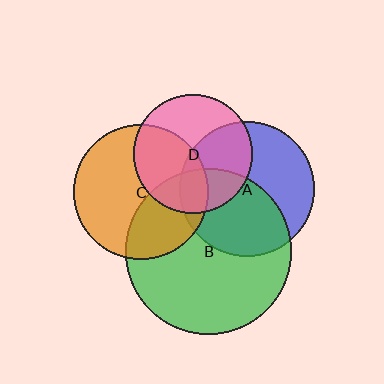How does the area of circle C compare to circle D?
Approximately 1.3 times.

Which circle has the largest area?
Circle B (green).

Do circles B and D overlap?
Yes.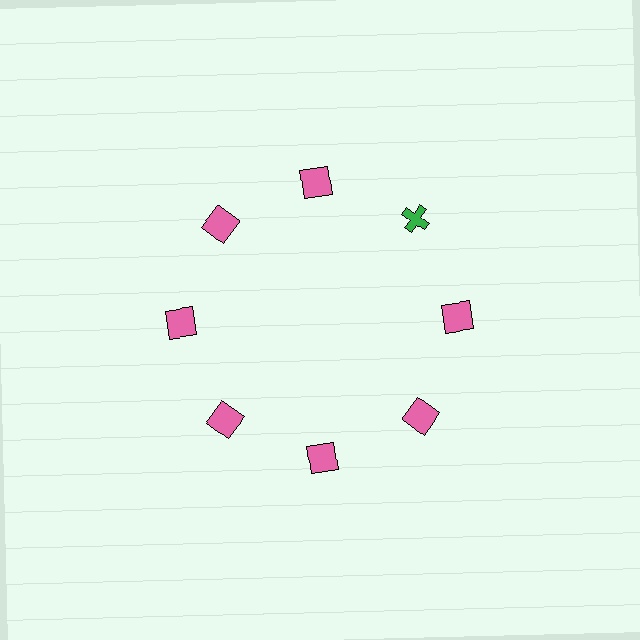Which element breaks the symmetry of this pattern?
The green cross at roughly the 2 o'clock position breaks the symmetry. All other shapes are pink squares.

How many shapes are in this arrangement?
There are 8 shapes arranged in a ring pattern.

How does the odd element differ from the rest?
It differs in both color (green instead of pink) and shape (cross instead of square).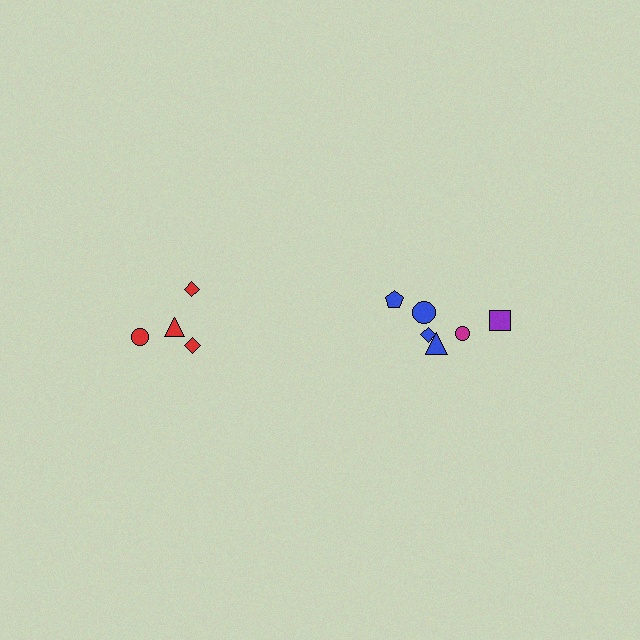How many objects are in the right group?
There are 6 objects.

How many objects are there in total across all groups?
There are 10 objects.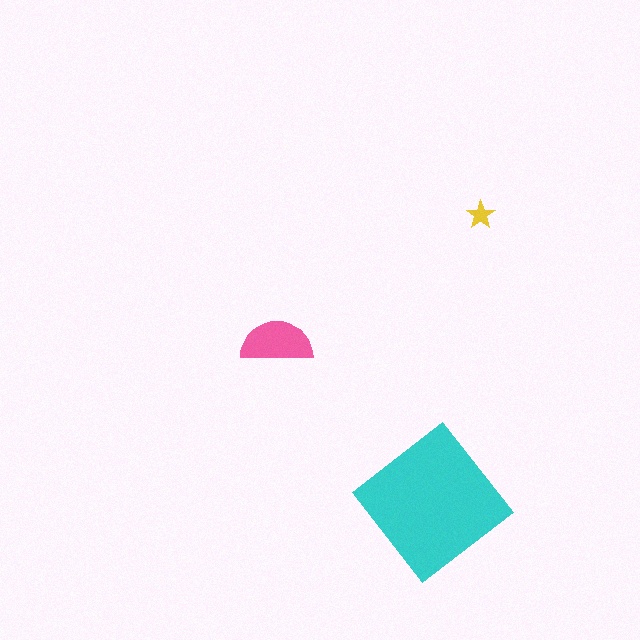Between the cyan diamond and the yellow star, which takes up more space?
The cyan diamond.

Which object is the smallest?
The yellow star.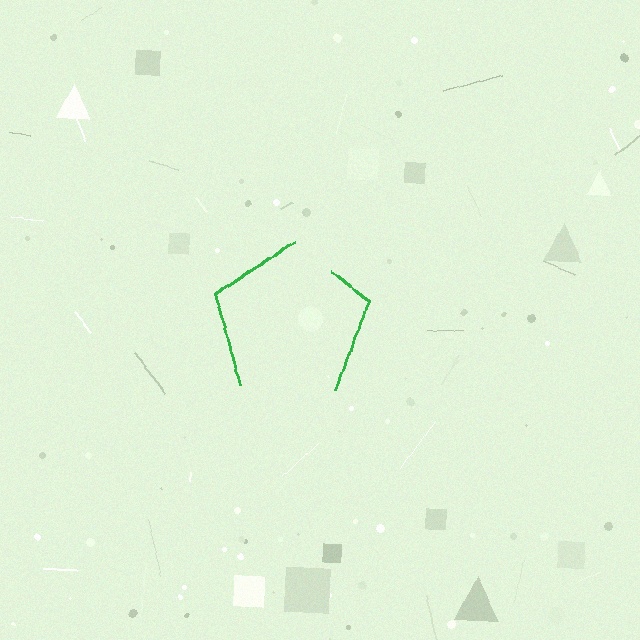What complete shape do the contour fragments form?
The contour fragments form a pentagon.